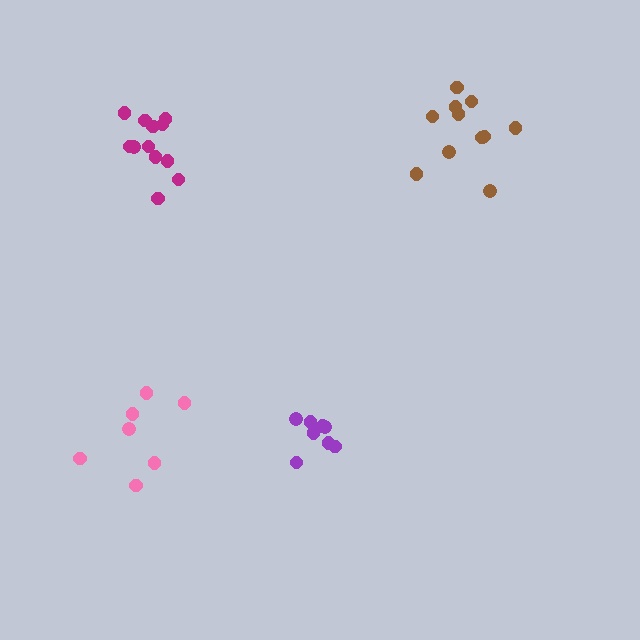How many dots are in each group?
Group 1: 12 dots, Group 2: 8 dots, Group 3: 11 dots, Group 4: 7 dots (38 total).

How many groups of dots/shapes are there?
There are 4 groups.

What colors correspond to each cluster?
The clusters are colored: magenta, purple, brown, pink.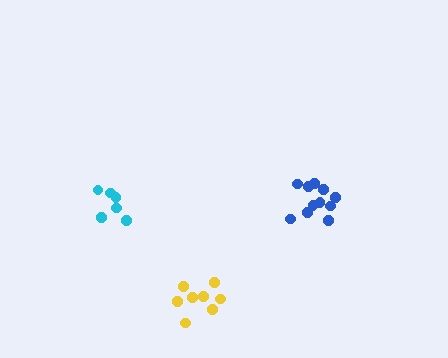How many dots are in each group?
Group 1: 6 dots, Group 2: 8 dots, Group 3: 11 dots (25 total).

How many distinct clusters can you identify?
There are 3 distinct clusters.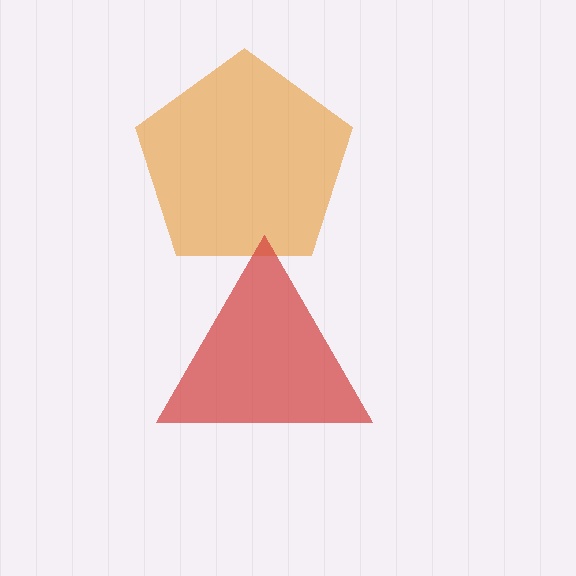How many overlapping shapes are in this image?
There are 2 overlapping shapes in the image.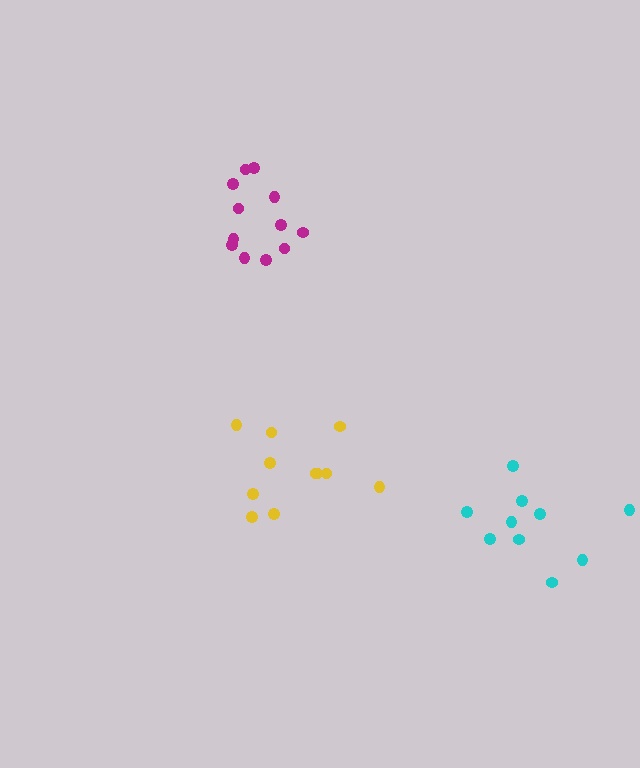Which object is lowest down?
The cyan cluster is bottommost.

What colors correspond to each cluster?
The clusters are colored: yellow, cyan, magenta.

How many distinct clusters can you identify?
There are 3 distinct clusters.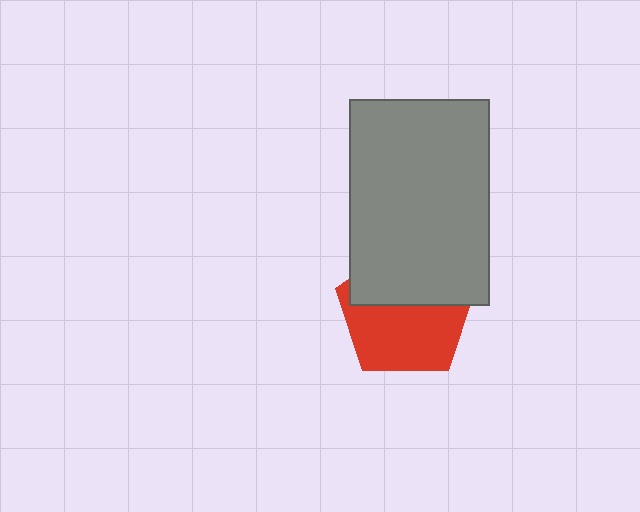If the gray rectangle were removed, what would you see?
You would see the complete red pentagon.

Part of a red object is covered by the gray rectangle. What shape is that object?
It is a pentagon.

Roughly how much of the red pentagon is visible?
About half of it is visible (roughly 57%).